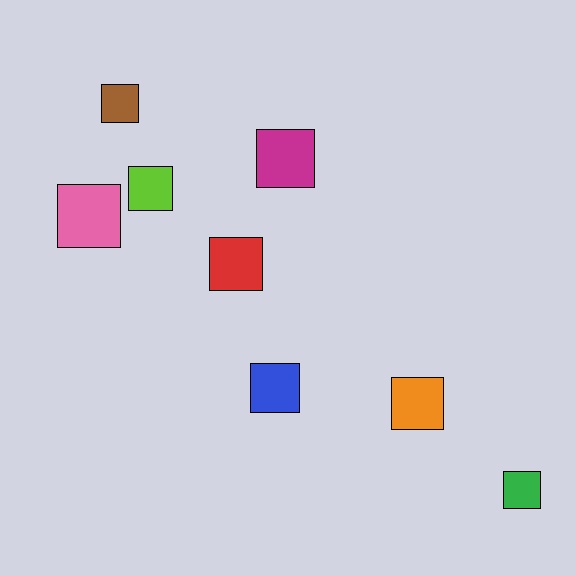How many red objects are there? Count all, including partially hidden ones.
There is 1 red object.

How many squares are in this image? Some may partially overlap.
There are 8 squares.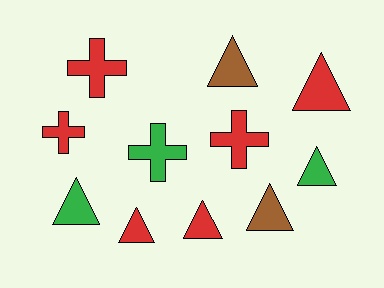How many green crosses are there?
There is 1 green cross.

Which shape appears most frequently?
Triangle, with 7 objects.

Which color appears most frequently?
Red, with 6 objects.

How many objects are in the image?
There are 11 objects.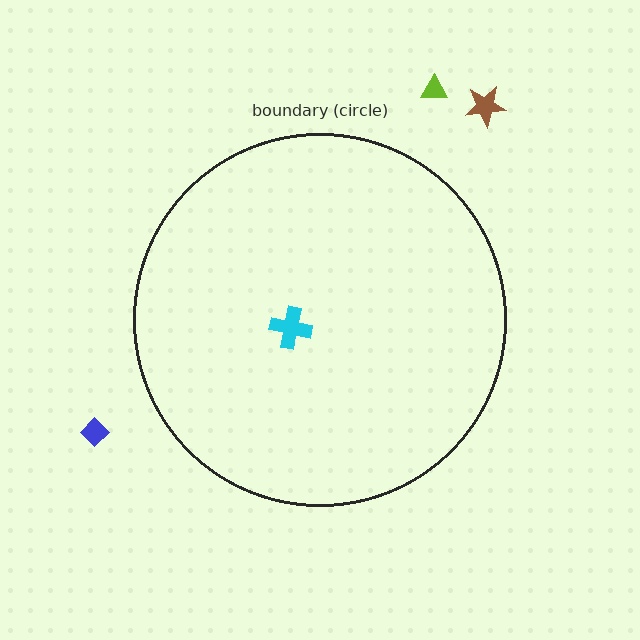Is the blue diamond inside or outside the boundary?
Outside.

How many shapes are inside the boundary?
1 inside, 3 outside.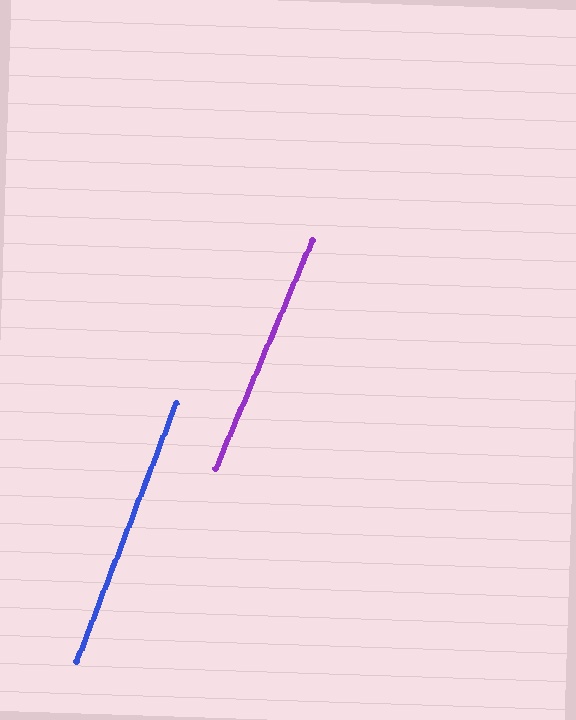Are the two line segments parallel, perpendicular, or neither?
Parallel — their directions differ by only 1.7°.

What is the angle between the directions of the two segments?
Approximately 2 degrees.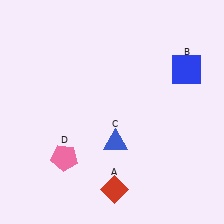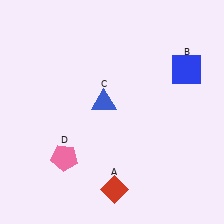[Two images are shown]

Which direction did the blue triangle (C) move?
The blue triangle (C) moved up.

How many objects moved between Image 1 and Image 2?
1 object moved between the two images.